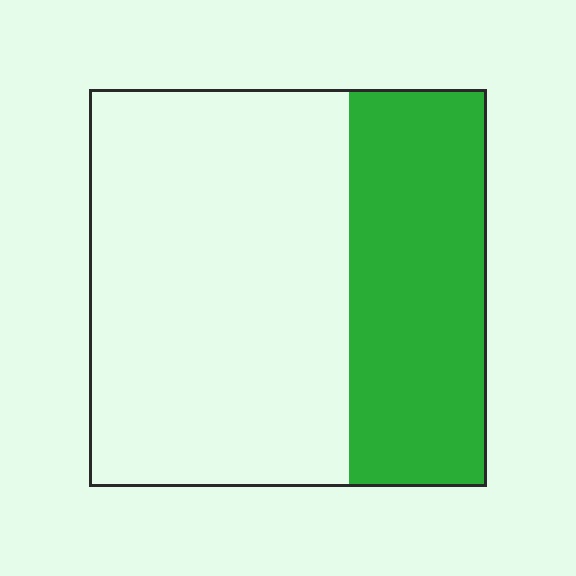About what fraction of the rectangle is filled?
About one third (1/3).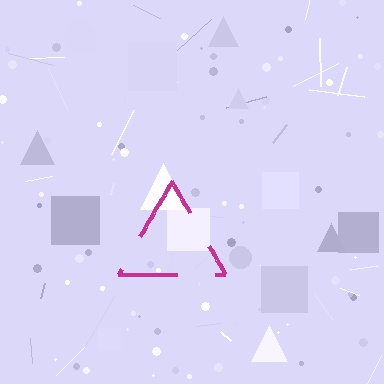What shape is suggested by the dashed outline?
The dashed outline suggests a triangle.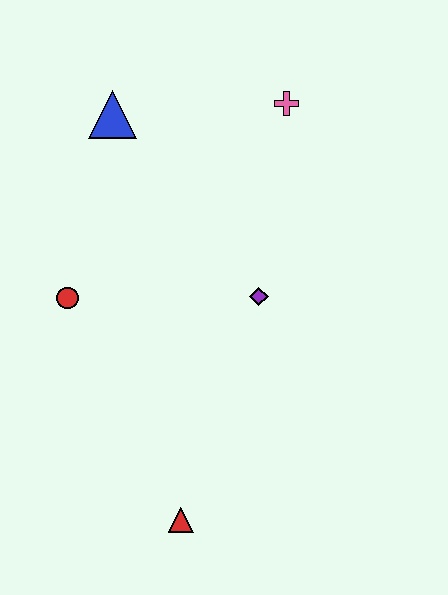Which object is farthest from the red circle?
The pink cross is farthest from the red circle.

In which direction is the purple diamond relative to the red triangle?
The purple diamond is above the red triangle.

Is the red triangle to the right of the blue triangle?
Yes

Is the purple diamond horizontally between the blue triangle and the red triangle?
No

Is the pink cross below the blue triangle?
No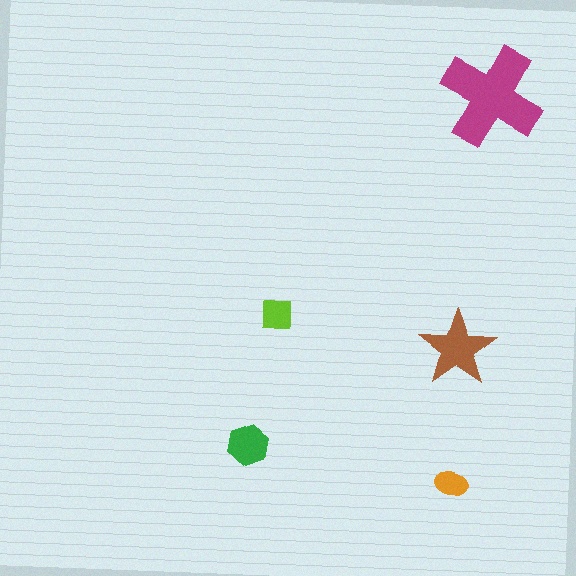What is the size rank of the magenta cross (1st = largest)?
1st.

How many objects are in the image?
There are 5 objects in the image.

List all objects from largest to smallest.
The magenta cross, the brown star, the green hexagon, the lime square, the orange ellipse.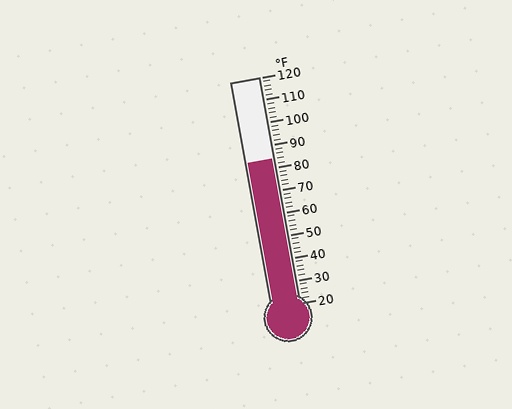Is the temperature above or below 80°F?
The temperature is above 80°F.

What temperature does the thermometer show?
The thermometer shows approximately 84°F.